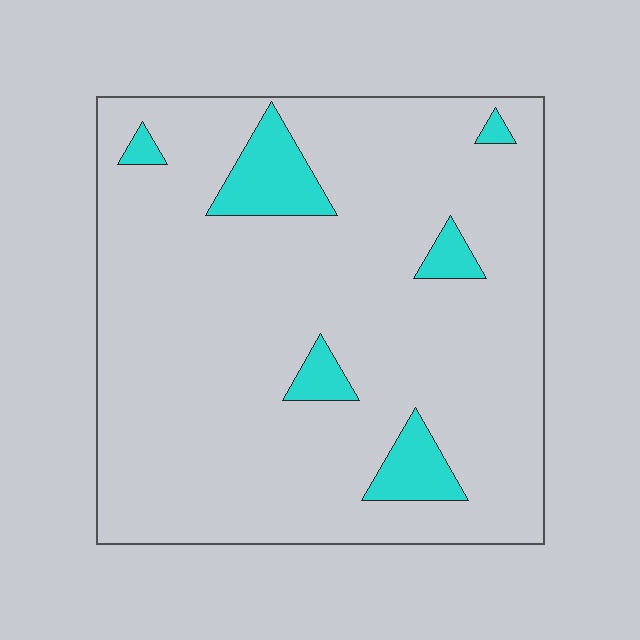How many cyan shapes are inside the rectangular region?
6.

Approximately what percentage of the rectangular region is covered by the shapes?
Approximately 10%.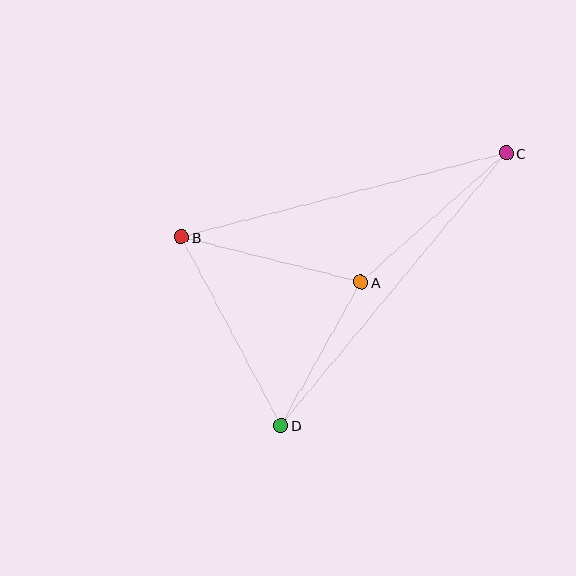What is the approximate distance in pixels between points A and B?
The distance between A and B is approximately 185 pixels.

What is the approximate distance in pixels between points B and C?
The distance between B and C is approximately 335 pixels.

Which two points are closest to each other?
Points A and D are closest to each other.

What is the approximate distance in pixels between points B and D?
The distance between B and D is approximately 213 pixels.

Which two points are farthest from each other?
Points C and D are farthest from each other.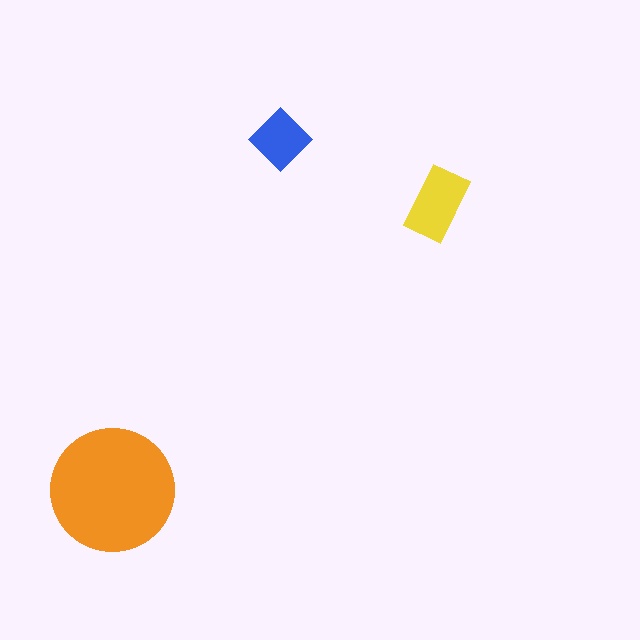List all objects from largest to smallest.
The orange circle, the yellow rectangle, the blue diamond.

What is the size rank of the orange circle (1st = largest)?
1st.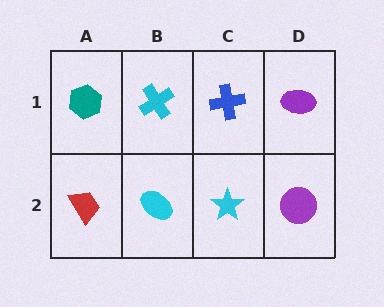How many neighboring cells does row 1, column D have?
2.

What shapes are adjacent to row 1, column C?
A cyan star (row 2, column C), a cyan cross (row 1, column B), a purple ellipse (row 1, column D).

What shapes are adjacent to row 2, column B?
A cyan cross (row 1, column B), a red trapezoid (row 2, column A), a cyan star (row 2, column C).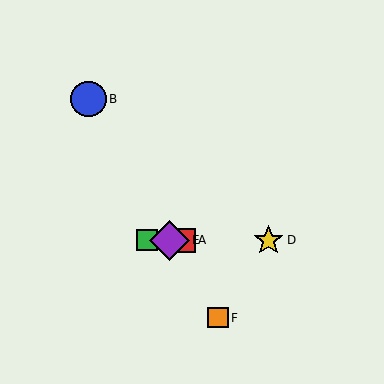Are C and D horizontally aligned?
Yes, both are at y≈240.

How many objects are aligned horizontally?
4 objects (A, C, D, E) are aligned horizontally.